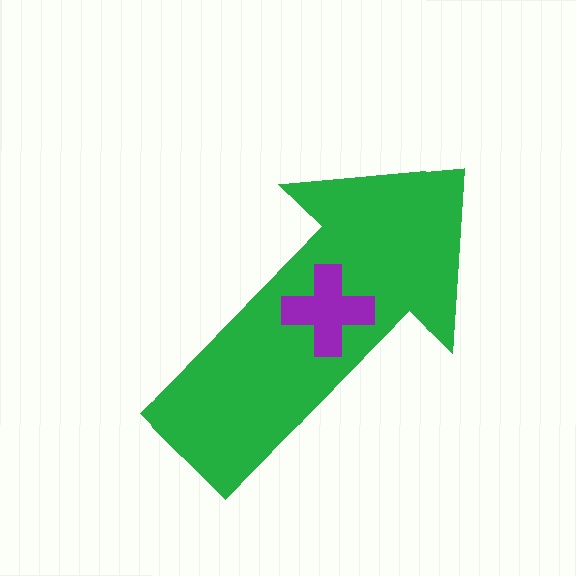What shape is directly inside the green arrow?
The purple cross.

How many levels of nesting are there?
2.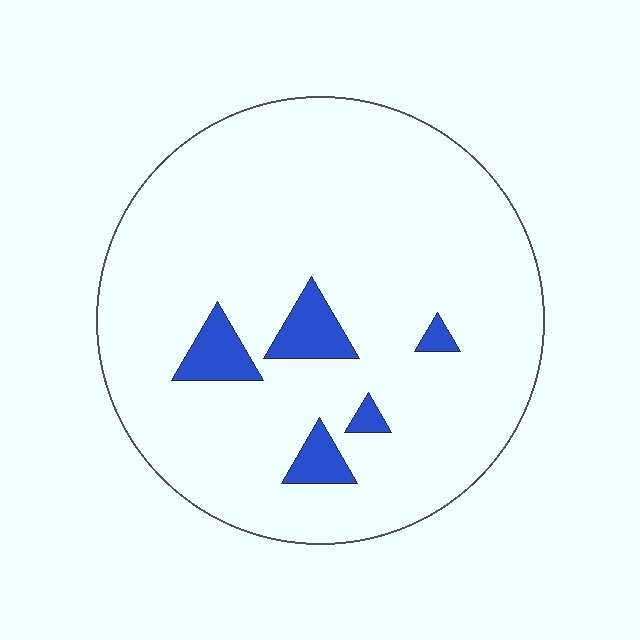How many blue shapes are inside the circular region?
5.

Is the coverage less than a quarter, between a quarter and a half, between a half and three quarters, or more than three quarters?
Less than a quarter.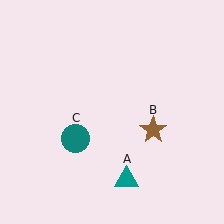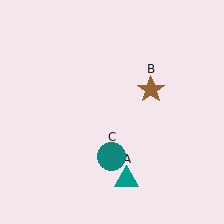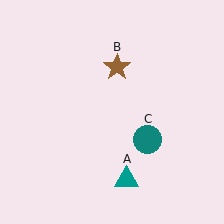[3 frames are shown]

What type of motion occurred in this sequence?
The brown star (object B), teal circle (object C) rotated counterclockwise around the center of the scene.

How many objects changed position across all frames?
2 objects changed position: brown star (object B), teal circle (object C).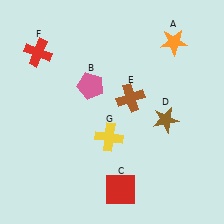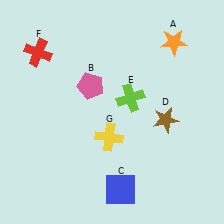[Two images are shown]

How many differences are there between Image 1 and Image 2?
There are 2 differences between the two images.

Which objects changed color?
C changed from red to blue. E changed from brown to lime.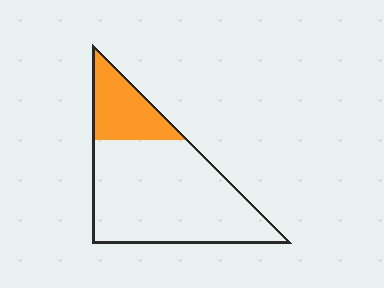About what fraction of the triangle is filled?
About one quarter (1/4).